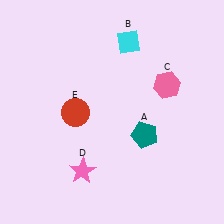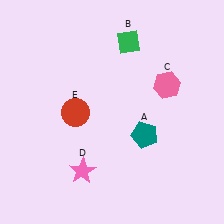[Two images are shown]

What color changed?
The diamond (B) changed from cyan in Image 1 to green in Image 2.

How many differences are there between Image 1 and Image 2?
There is 1 difference between the two images.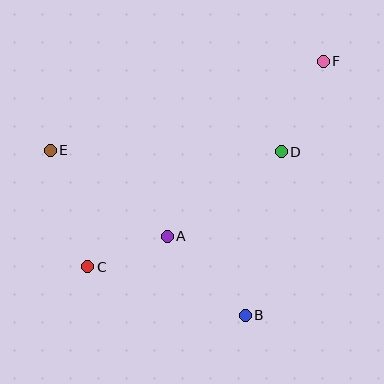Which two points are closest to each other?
Points A and C are closest to each other.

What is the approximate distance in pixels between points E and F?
The distance between E and F is approximately 287 pixels.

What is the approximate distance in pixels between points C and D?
The distance between C and D is approximately 225 pixels.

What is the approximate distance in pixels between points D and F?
The distance between D and F is approximately 100 pixels.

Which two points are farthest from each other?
Points C and F are farthest from each other.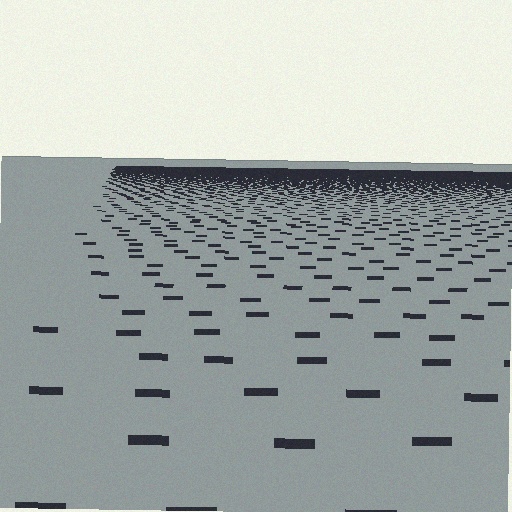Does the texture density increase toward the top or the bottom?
Density increases toward the top.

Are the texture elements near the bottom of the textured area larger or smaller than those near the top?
Larger. Near the bottom, elements are closer to the viewer and appear at a bigger on-screen size.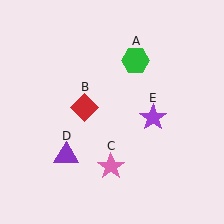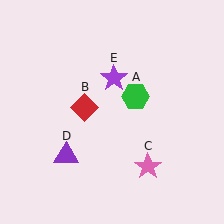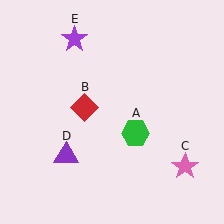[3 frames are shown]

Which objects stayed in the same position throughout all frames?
Red diamond (object B) and purple triangle (object D) remained stationary.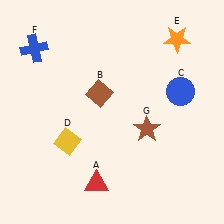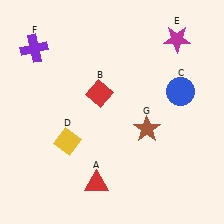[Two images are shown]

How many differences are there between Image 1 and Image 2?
There are 3 differences between the two images.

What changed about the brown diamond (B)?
In Image 1, B is brown. In Image 2, it changed to red.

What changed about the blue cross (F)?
In Image 1, F is blue. In Image 2, it changed to purple.